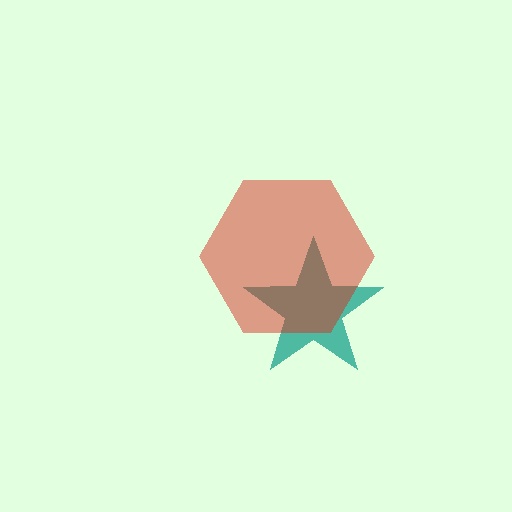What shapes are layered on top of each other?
The layered shapes are: a teal star, a red hexagon.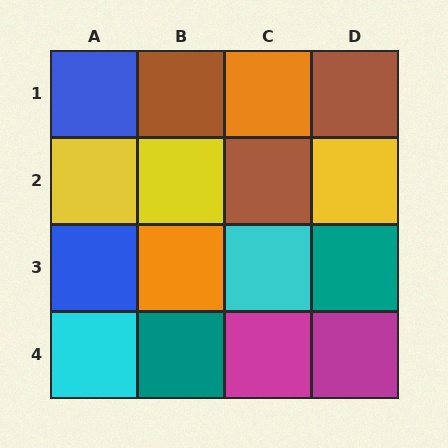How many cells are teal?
2 cells are teal.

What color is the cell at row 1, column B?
Brown.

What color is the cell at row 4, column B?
Teal.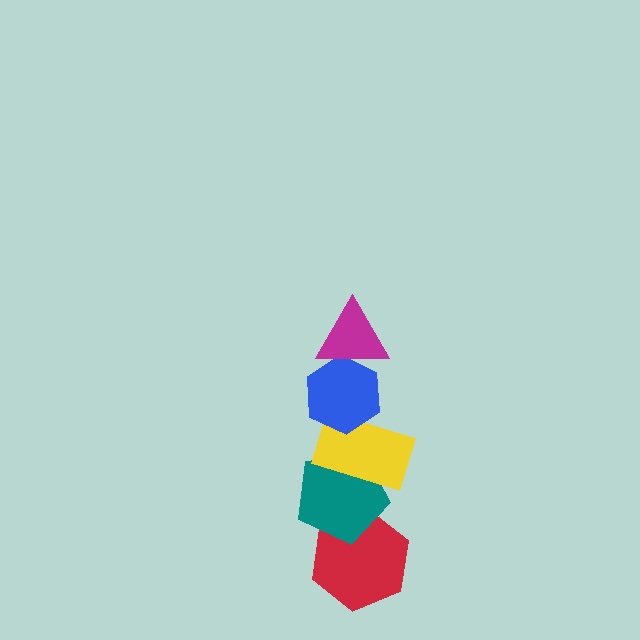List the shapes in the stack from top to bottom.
From top to bottom: the magenta triangle, the blue hexagon, the yellow rectangle, the teal pentagon, the red hexagon.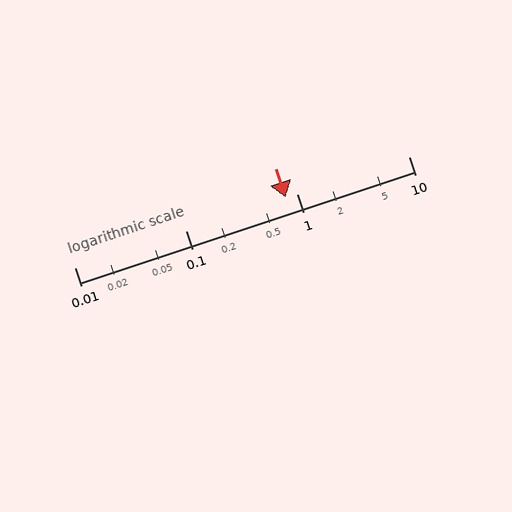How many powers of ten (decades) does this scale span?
The scale spans 3 decades, from 0.01 to 10.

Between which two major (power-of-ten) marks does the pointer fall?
The pointer is between 0.1 and 1.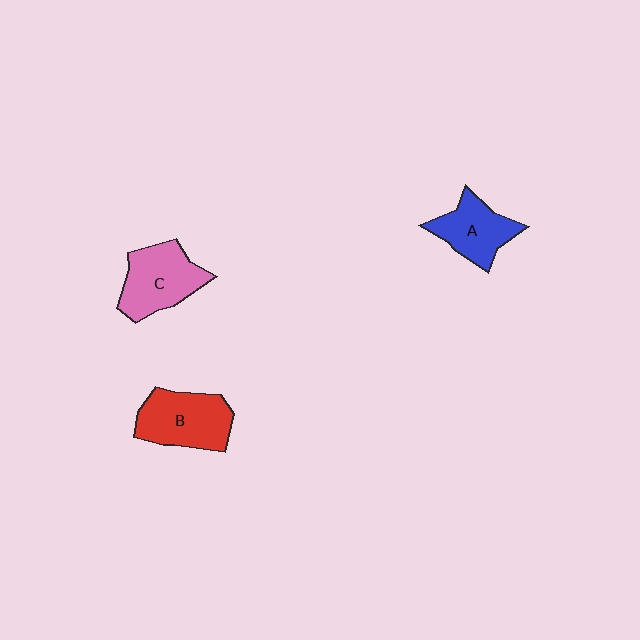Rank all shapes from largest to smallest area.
From largest to smallest: B (red), C (pink), A (blue).